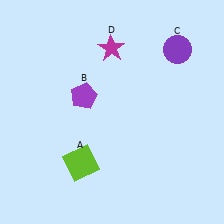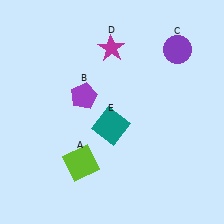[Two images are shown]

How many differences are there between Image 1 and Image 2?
There is 1 difference between the two images.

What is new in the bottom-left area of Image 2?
A teal square (E) was added in the bottom-left area of Image 2.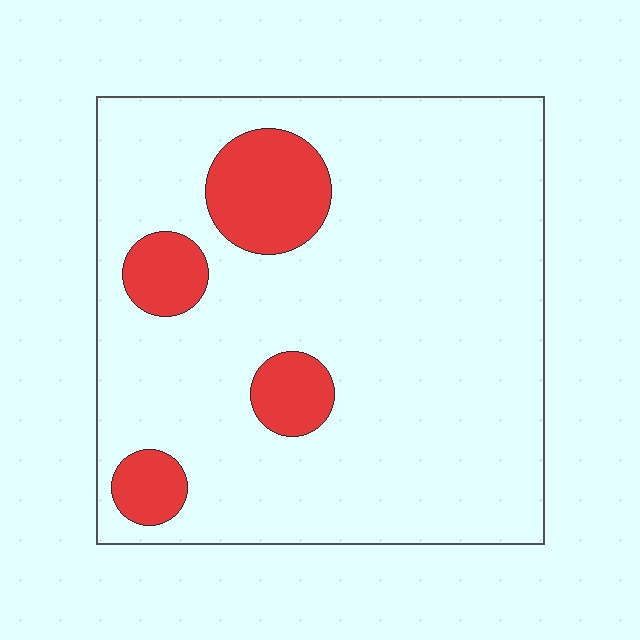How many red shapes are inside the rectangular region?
4.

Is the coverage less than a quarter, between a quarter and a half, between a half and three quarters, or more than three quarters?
Less than a quarter.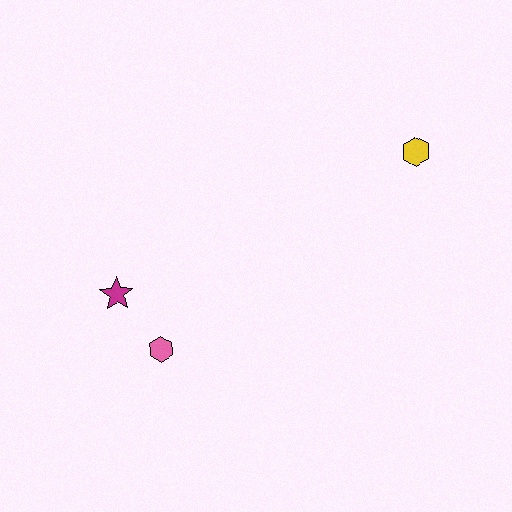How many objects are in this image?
There are 3 objects.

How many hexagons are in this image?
There are 2 hexagons.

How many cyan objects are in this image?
There are no cyan objects.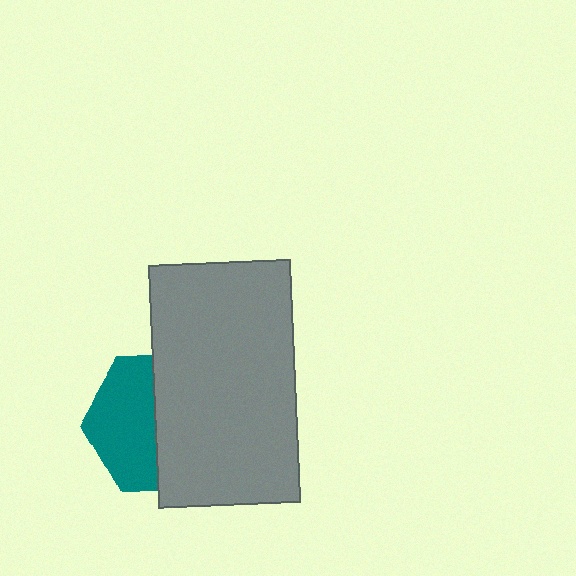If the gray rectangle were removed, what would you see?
You would see the complete teal hexagon.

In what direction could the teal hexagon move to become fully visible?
The teal hexagon could move left. That would shift it out from behind the gray rectangle entirely.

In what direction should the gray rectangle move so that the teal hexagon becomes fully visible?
The gray rectangle should move right. That is the shortest direction to clear the overlap and leave the teal hexagon fully visible.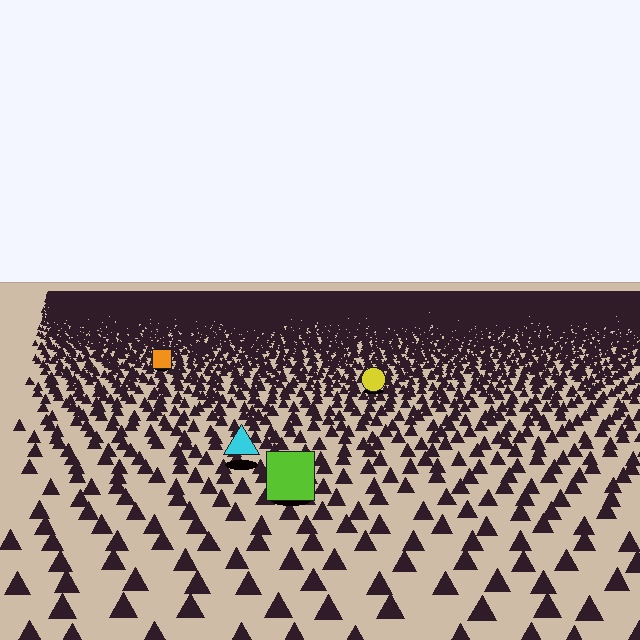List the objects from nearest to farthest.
From nearest to farthest: the lime square, the cyan triangle, the yellow circle, the orange square.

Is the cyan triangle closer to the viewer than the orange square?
Yes. The cyan triangle is closer — you can tell from the texture gradient: the ground texture is coarser near it.